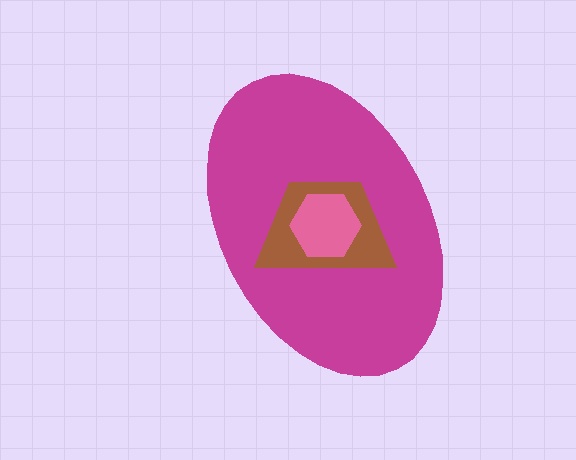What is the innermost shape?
The pink hexagon.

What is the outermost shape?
The magenta ellipse.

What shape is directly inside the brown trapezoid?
The pink hexagon.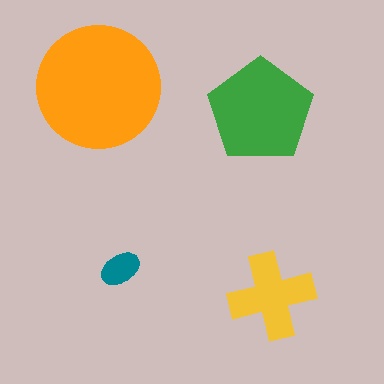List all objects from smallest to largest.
The teal ellipse, the yellow cross, the green pentagon, the orange circle.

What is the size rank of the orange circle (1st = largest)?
1st.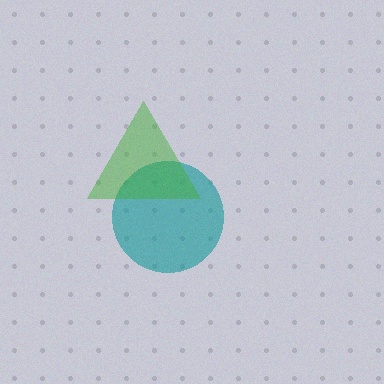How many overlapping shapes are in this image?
There are 2 overlapping shapes in the image.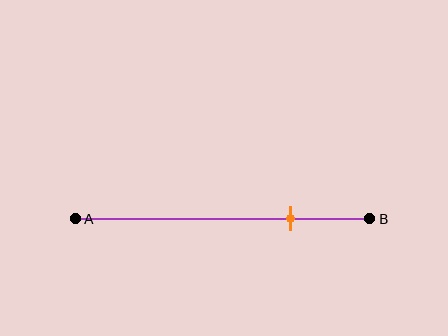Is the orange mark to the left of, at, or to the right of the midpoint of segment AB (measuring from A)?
The orange mark is to the right of the midpoint of segment AB.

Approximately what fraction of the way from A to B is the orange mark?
The orange mark is approximately 75% of the way from A to B.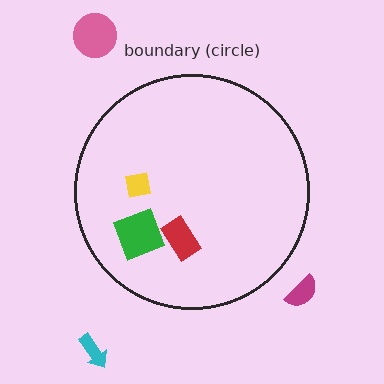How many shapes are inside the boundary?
3 inside, 3 outside.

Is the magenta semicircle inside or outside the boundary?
Outside.